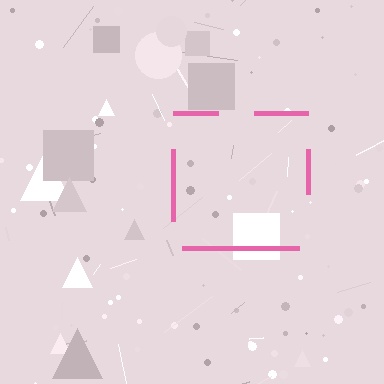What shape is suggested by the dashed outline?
The dashed outline suggests a square.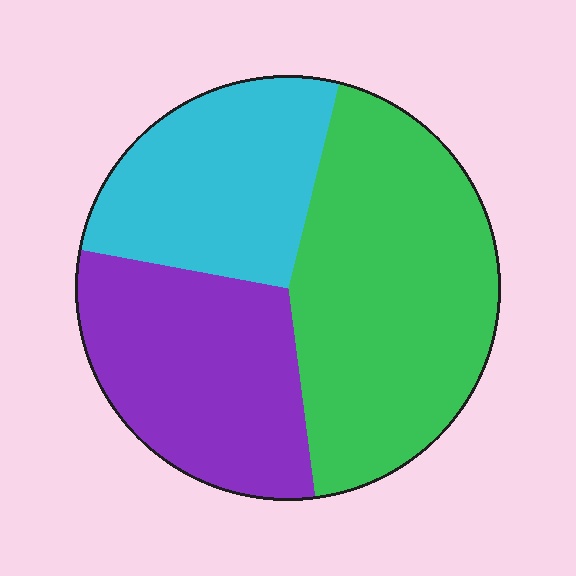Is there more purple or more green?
Green.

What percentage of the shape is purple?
Purple covers 30% of the shape.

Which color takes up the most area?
Green, at roughly 45%.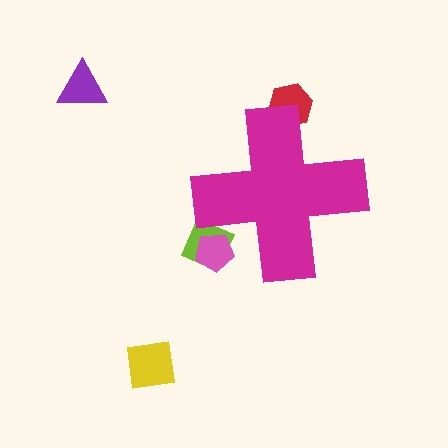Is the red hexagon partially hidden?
Yes, the red hexagon is partially hidden behind the magenta cross.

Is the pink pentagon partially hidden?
Yes, the pink pentagon is partially hidden behind the magenta cross.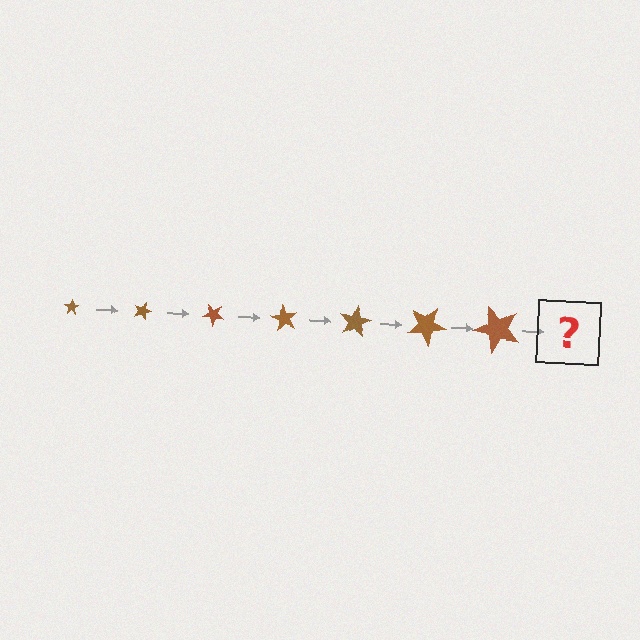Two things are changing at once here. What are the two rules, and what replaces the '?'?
The two rules are that the star grows larger each step and it rotates 20 degrees each step. The '?' should be a star, larger than the previous one and rotated 140 degrees from the start.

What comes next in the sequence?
The next element should be a star, larger than the previous one and rotated 140 degrees from the start.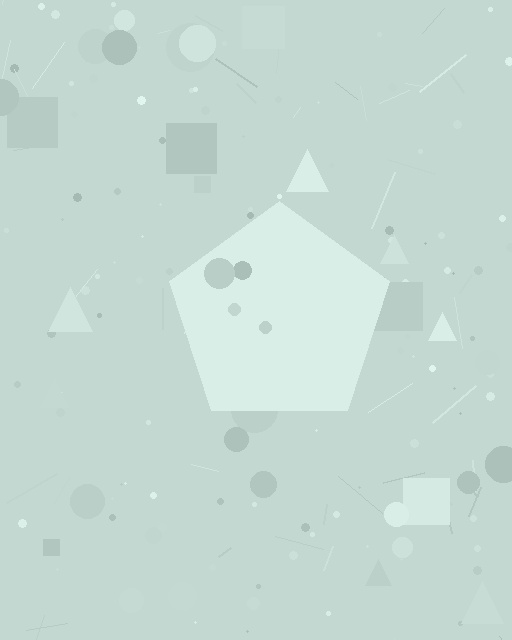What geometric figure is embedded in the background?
A pentagon is embedded in the background.